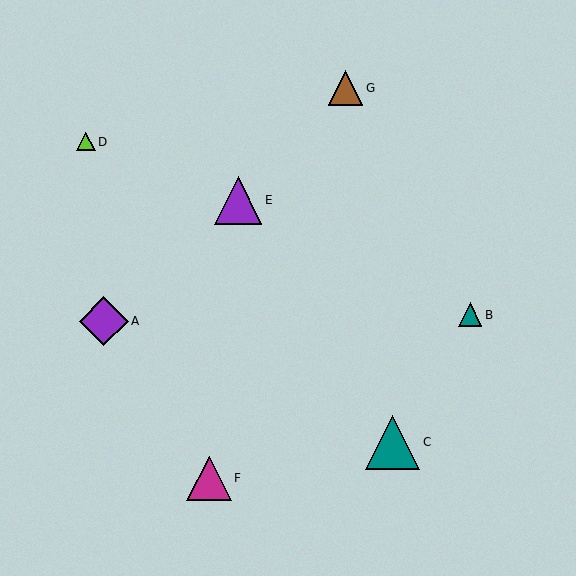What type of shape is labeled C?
Shape C is a teal triangle.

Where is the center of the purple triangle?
The center of the purple triangle is at (238, 200).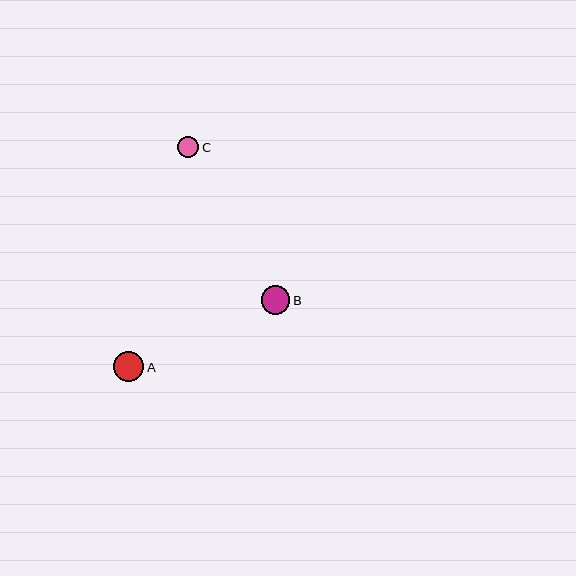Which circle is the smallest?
Circle C is the smallest with a size of approximately 21 pixels.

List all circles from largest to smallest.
From largest to smallest: A, B, C.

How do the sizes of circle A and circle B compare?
Circle A and circle B are approximately the same size.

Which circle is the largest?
Circle A is the largest with a size of approximately 30 pixels.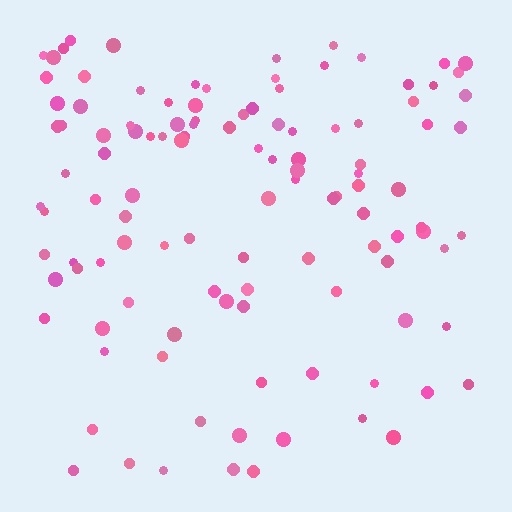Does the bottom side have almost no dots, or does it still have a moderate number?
Still a moderate number, just noticeably fewer than the top.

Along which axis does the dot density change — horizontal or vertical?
Vertical.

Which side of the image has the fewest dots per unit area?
The bottom.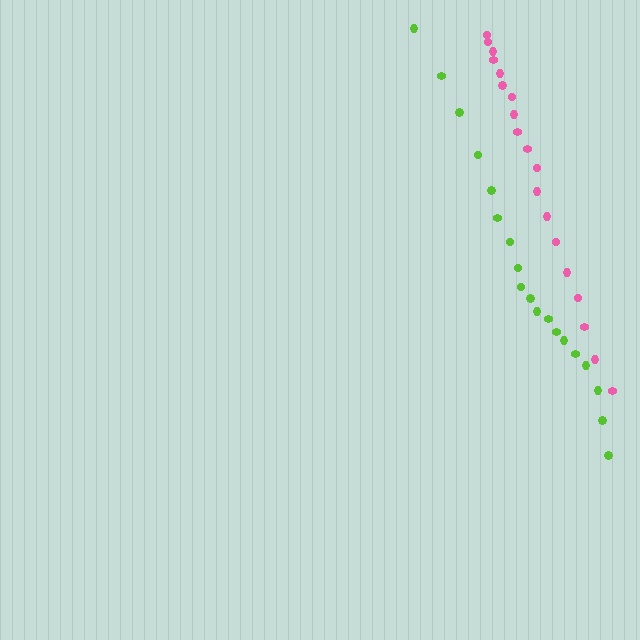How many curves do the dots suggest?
There are 2 distinct paths.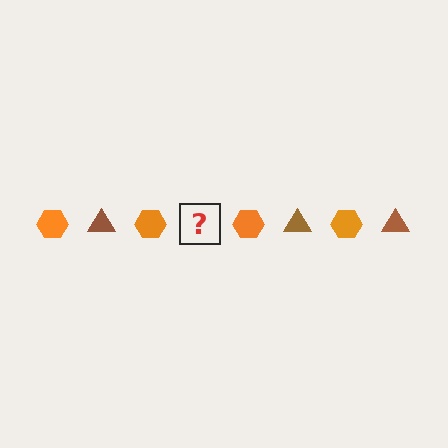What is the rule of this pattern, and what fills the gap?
The rule is that the pattern alternates between orange hexagon and brown triangle. The gap should be filled with a brown triangle.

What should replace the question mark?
The question mark should be replaced with a brown triangle.